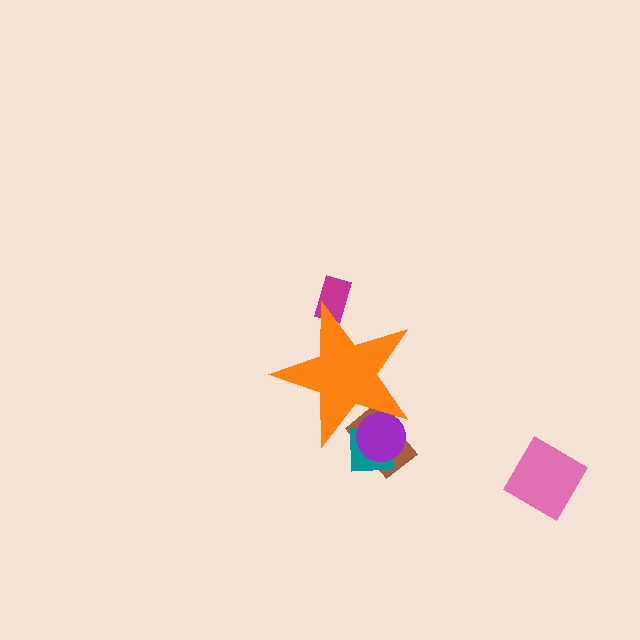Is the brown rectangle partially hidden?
Yes, the brown rectangle is partially hidden behind the orange star.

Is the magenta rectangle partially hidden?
Yes, the magenta rectangle is partially hidden behind the orange star.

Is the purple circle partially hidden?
Yes, the purple circle is partially hidden behind the orange star.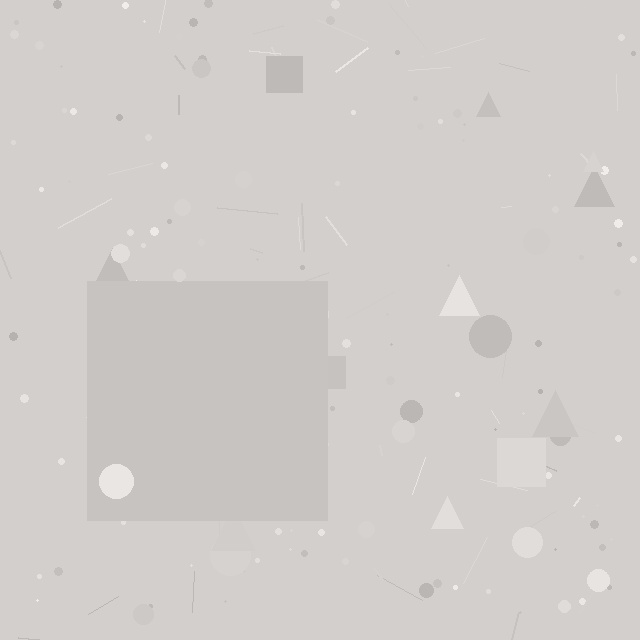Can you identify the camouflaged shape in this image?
The camouflaged shape is a square.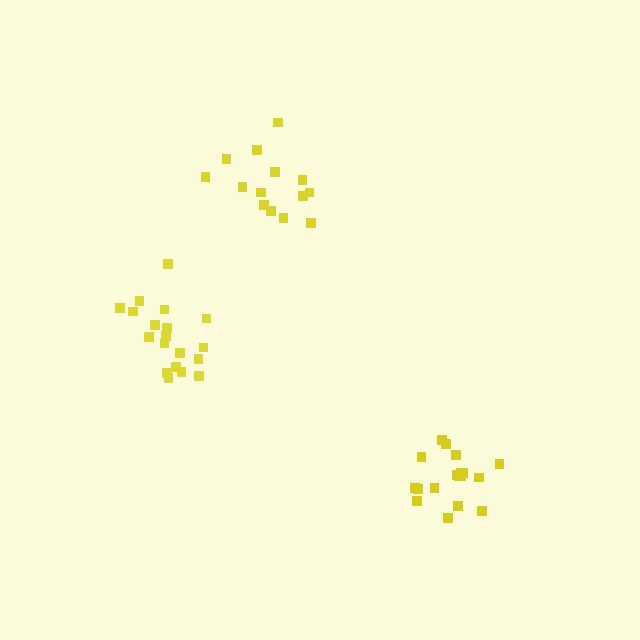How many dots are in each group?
Group 1: 18 dots, Group 2: 14 dots, Group 3: 19 dots (51 total).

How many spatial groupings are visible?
There are 3 spatial groupings.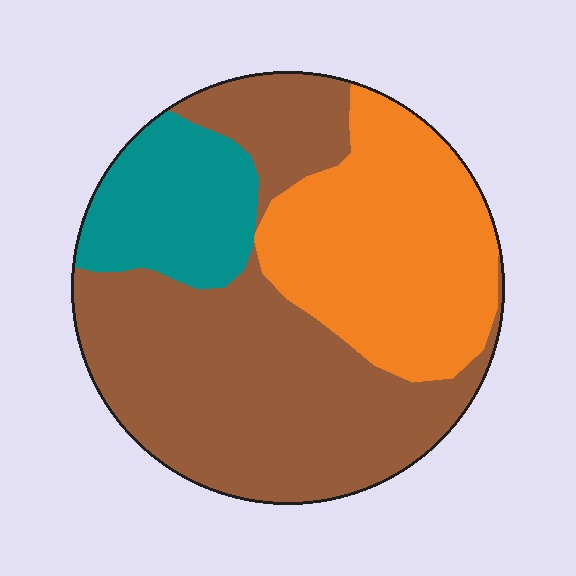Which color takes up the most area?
Brown, at roughly 50%.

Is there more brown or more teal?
Brown.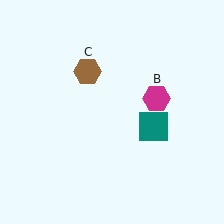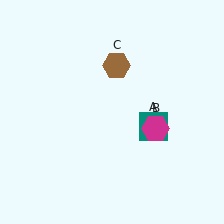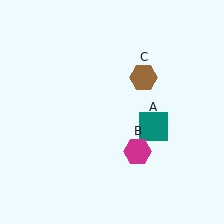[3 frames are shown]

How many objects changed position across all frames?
2 objects changed position: magenta hexagon (object B), brown hexagon (object C).